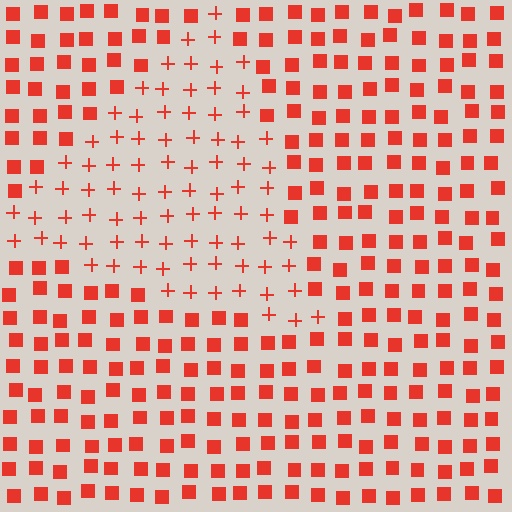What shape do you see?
I see a triangle.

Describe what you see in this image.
The image is filled with small red elements arranged in a uniform grid. A triangle-shaped region contains plus signs, while the surrounding area contains squares. The boundary is defined purely by the change in element shape.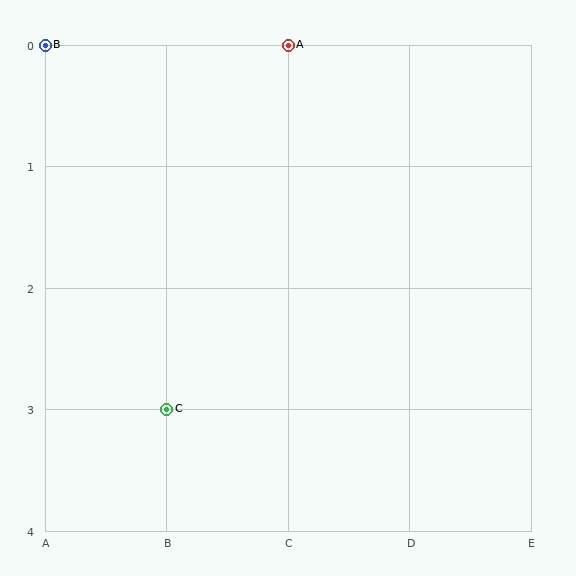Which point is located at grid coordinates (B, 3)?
Point C is at (B, 3).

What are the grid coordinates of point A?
Point A is at grid coordinates (C, 0).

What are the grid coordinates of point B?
Point B is at grid coordinates (A, 0).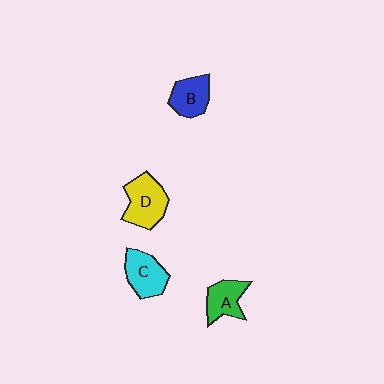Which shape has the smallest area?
Shape A (green).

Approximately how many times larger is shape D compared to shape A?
Approximately 1.4 times.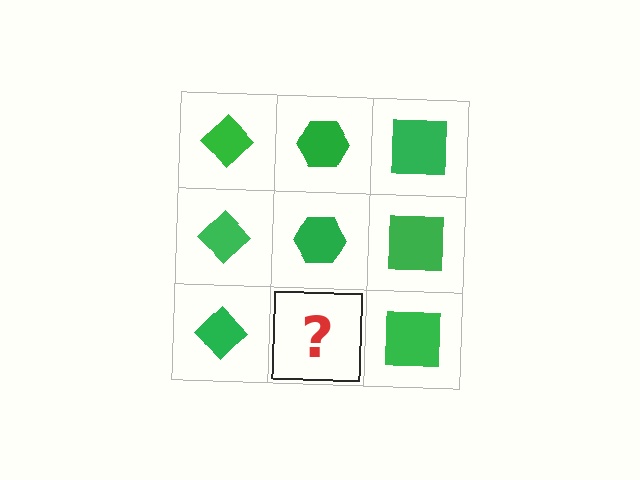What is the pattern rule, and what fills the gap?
The rule is that each column has a consistent shape. The gap should be filled with a green hexagon.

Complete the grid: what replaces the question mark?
The question mark should be replaced with a green hexagon.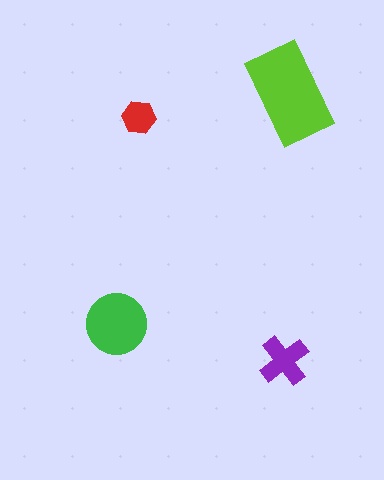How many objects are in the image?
There are 4 objects in the image.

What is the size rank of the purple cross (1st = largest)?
3rd.